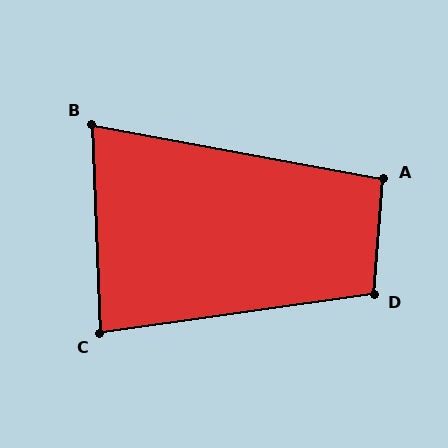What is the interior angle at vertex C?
Approximately 84 degrees (acute).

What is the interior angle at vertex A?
Approximately 96 degrees (obtuse).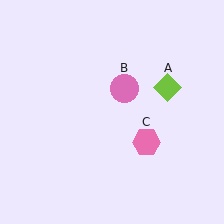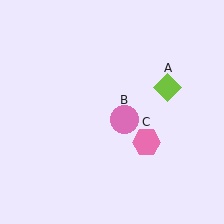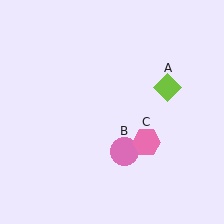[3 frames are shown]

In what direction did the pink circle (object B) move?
The pink circle (object B) moved down.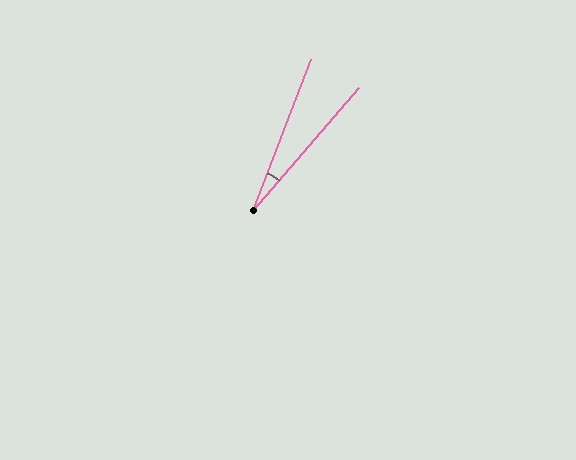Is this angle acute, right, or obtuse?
It is acute.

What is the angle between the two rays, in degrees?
Approximately 20 degrees.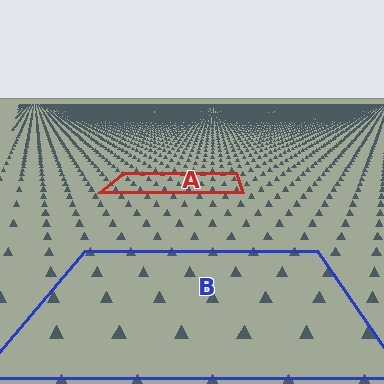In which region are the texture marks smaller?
The texture marks are smaller in region A, because it is farther away.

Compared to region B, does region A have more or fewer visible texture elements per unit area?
Region A has more texture elements per unit area — they are packed more densely because it is farther away.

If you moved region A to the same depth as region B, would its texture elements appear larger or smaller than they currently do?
They would appear larger. At a closer depth, the same texture elements are projected at a bigger on-screen size.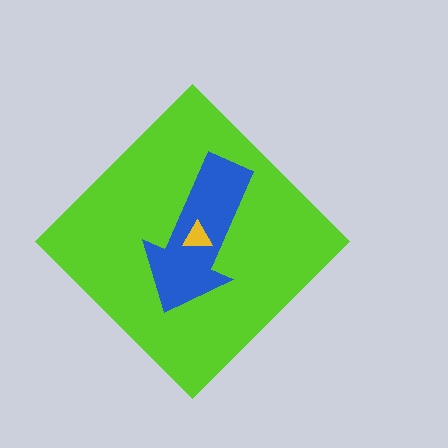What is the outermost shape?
The lime diamond.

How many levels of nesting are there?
3.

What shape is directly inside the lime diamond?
The blue arrow.